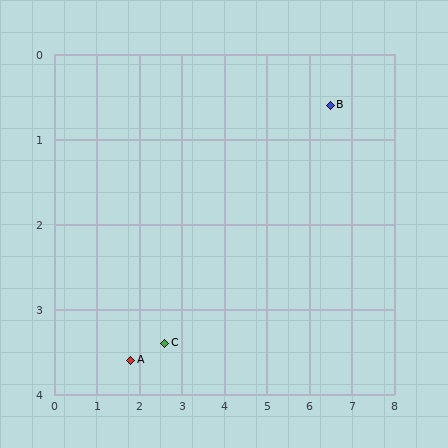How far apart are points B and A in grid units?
Points B and A are about 5.6 grid units apart.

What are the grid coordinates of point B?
Point B is at approximately (6.5, 0.6).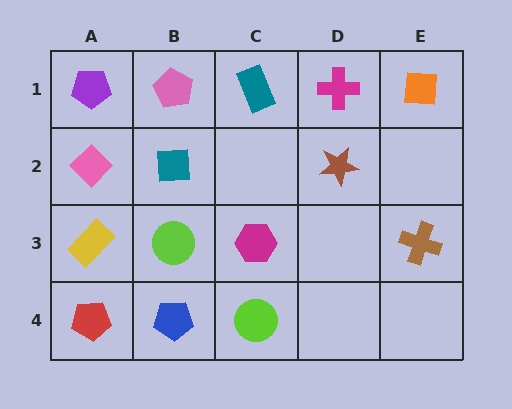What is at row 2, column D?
A brown star.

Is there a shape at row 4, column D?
No, that cell is empty.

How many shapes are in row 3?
4 shapes.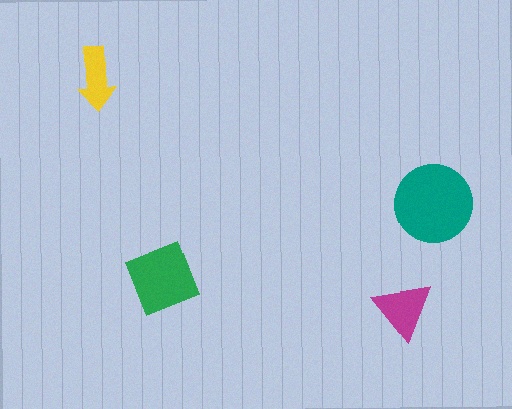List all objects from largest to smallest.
The teal circle, the green diamond, the magenta triangle, the yellow arrow.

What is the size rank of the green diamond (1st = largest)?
2nd.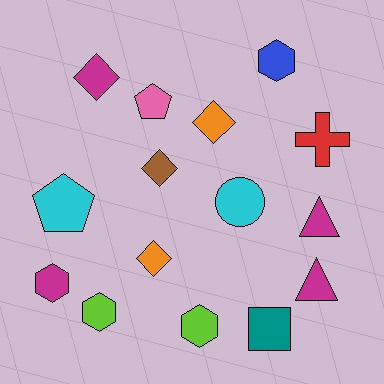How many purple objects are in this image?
There are no purple objects.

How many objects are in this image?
There are 15 objects.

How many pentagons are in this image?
There are 2 pentagons.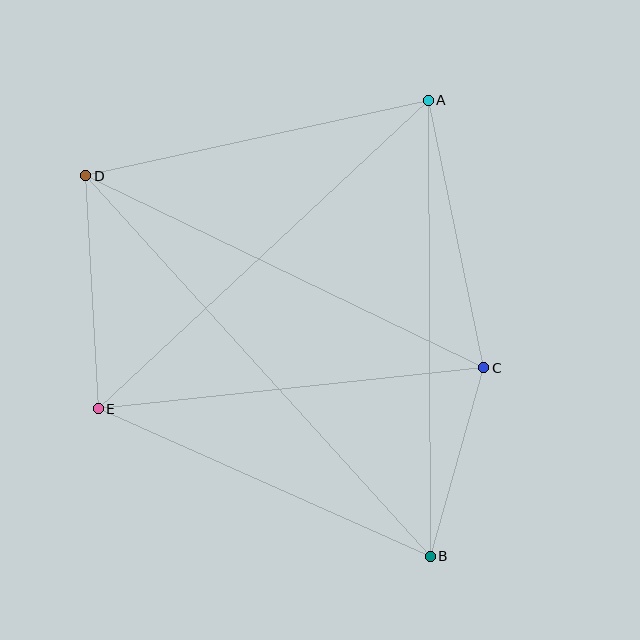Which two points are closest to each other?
Points B and C are closest to each other.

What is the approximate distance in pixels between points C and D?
The distance between C and D is approximately 442 pixels.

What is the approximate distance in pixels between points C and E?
The distance between C and E is approximately 388 pixels.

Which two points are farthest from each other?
Points B and D are farthest from each other.